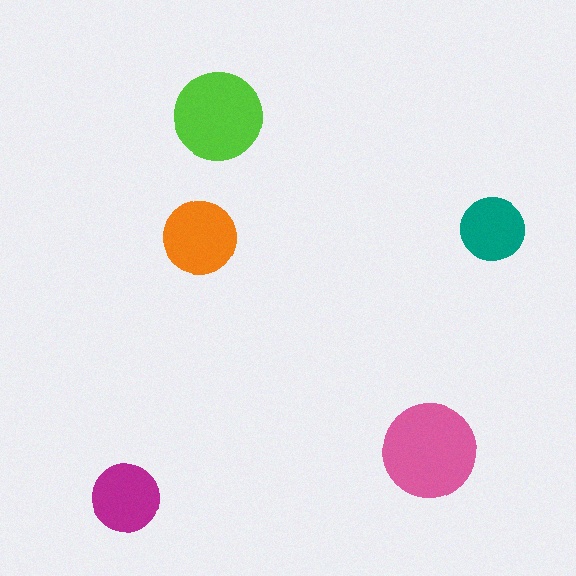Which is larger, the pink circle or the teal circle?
The pink one.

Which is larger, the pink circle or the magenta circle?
The pink one.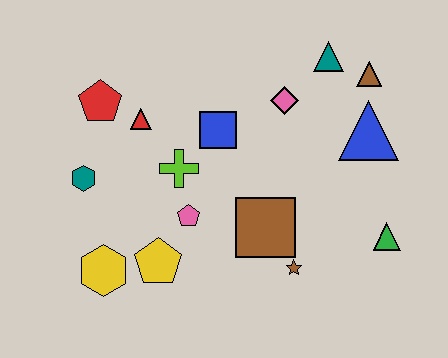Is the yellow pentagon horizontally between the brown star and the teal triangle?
No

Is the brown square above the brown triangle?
No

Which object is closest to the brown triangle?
The teal triangle is closest to the brown triangle.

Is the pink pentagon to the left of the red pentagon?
No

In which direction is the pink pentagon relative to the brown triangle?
The pink pentagon is to the left of the brown triangle.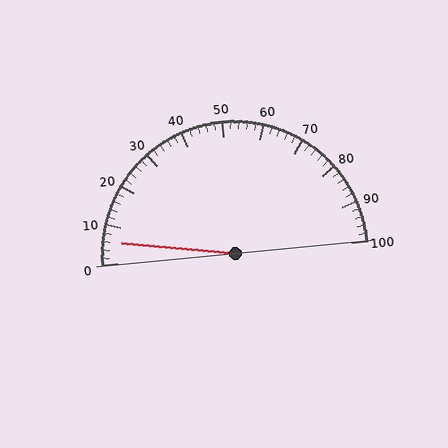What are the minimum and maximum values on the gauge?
The gauge ranges from 0 to 100.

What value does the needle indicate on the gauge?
The needle indicates approximately 6.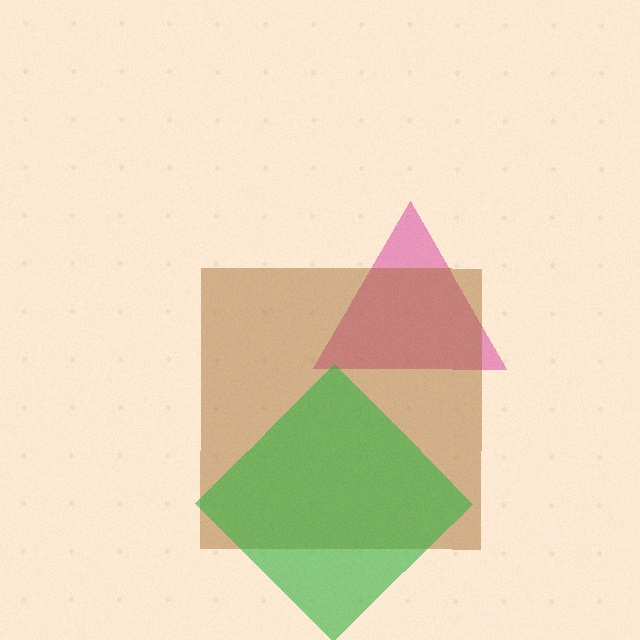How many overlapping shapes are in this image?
There are 3 overlapping shapes in the image.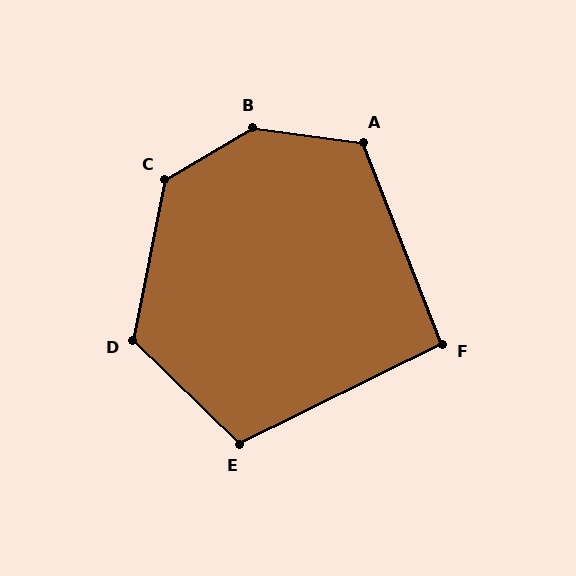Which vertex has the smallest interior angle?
F, at approximately 95 degrees.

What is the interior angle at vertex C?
Approximately 132 degrees (obtuse).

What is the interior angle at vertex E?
Approximately 110 degrees (obtuse).